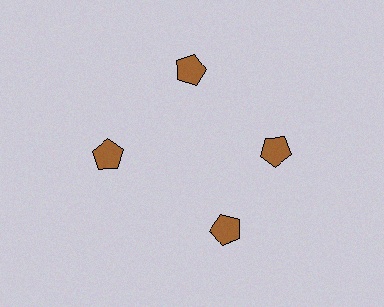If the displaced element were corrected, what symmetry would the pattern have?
It would have 4-fold rotational symmetry — the pattern would map onto itself every 90 degrees.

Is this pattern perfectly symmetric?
No. The 4 brown pentagons are arranged in a ring, but one element near the 6 o'clock position is rotated out of alignment along the ring, breaking the 4-fold rotational symmetry.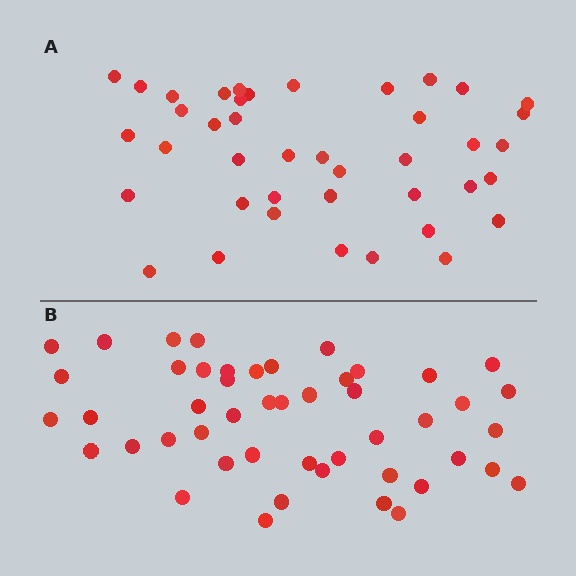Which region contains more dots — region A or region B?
Region B (the bottom region) has more dots.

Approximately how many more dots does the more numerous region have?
Region B has roughly 8 or so more dots than region A.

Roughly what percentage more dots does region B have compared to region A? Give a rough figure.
About 15% more.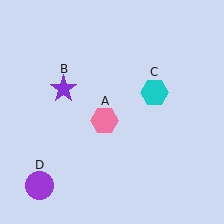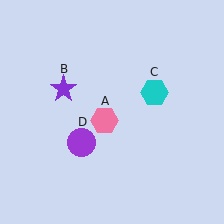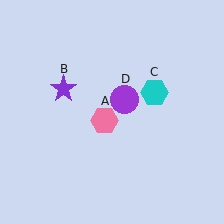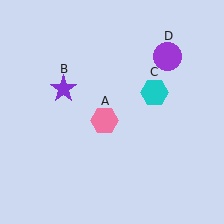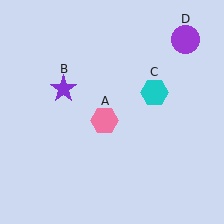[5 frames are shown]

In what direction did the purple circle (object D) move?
The purple circle (object D) moved up and to the right.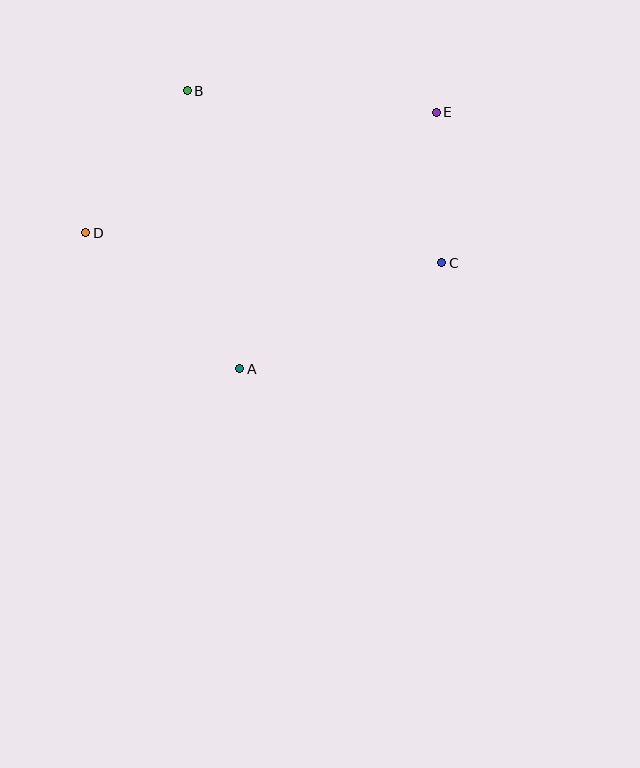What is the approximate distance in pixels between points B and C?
The distance between B and C is approximately 307 pixels.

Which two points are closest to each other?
Points C and E are closest to each other.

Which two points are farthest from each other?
Points D and E are farthest from each other.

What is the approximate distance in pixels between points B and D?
The distance between B and D is approximately 174 pixels.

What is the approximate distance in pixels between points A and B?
The distance between A and B is approximately 283 pixels.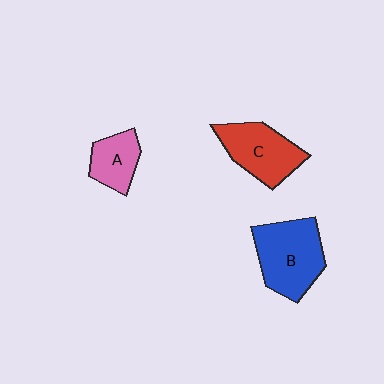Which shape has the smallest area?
Shape A (pink).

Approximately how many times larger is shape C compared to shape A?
Approximately 1.5 times.